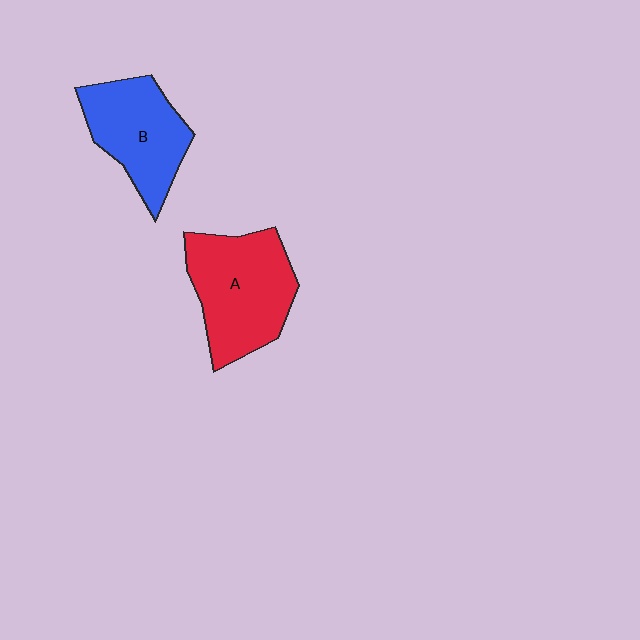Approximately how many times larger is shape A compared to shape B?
Approximately 1.2 times.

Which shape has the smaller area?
Shape B (blue).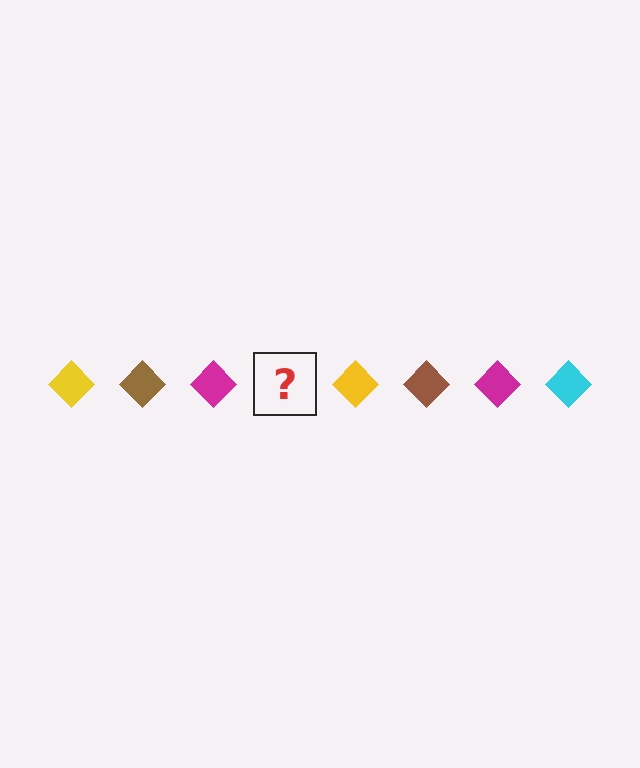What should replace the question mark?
The question mark should be replaced with a cyan diamond.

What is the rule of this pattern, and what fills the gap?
The rule is that the pattern cycles through yellow, brown, magenta, cyan diamonds. The gap should be filled with a cyan diamond.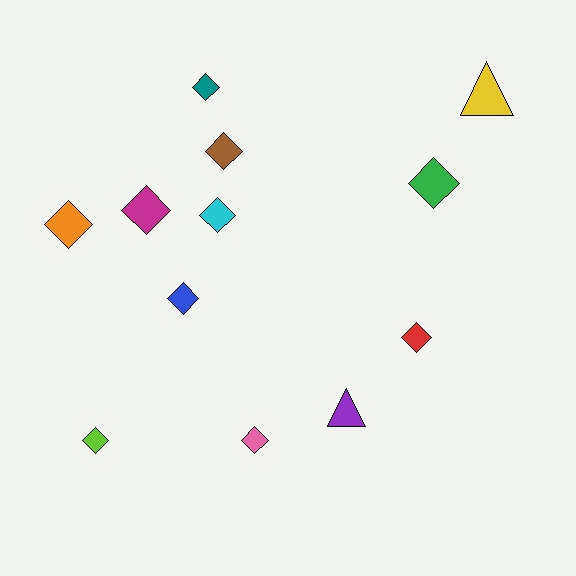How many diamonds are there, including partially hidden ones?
There are 10 diamonds.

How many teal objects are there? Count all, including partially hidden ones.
There is 1 teal object.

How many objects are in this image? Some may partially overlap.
There are 12 objects.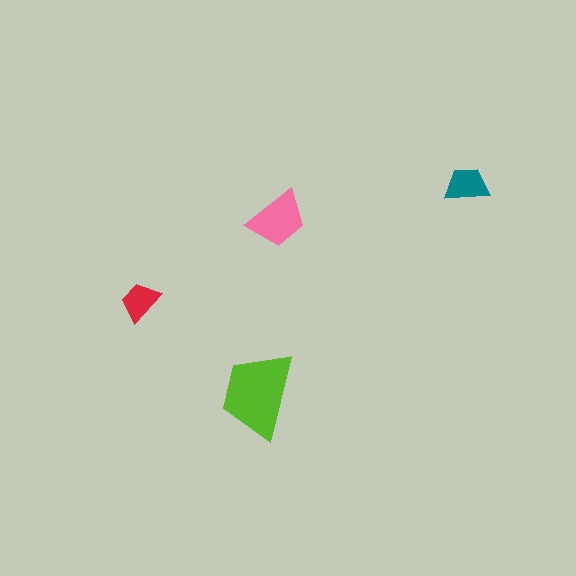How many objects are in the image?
There are 4 objects in the image.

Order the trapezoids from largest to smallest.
the lime one, the pink one, the teal one, the red one.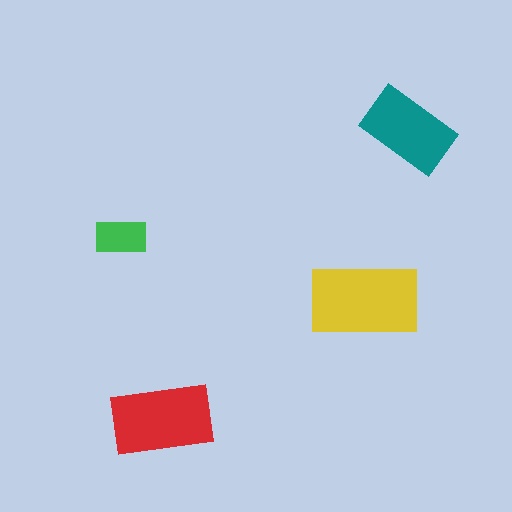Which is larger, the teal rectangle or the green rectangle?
The teal one.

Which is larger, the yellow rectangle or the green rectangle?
The yellow one.